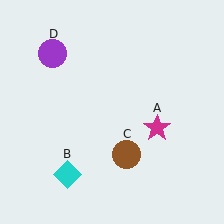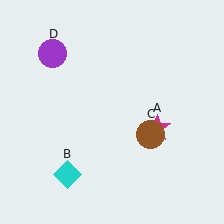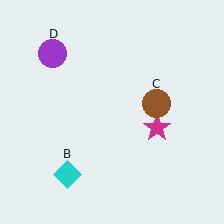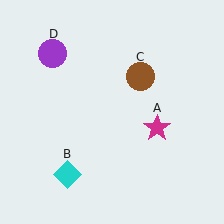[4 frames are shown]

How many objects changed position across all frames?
1 object changed position: brown circle (object C).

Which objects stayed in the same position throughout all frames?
Magenta star (object A) and cyan diamond (object B) and purple circle (object D) remained stationary.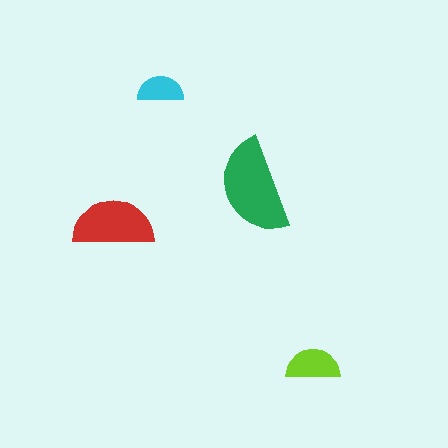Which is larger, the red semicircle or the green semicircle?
The green one.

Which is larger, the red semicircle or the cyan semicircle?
The red one.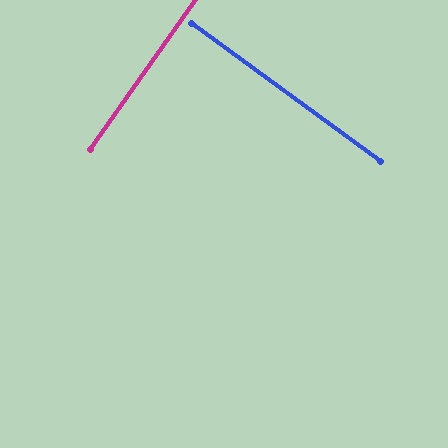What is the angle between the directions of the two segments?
Approximately 88 degrees.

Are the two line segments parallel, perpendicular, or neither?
Perpendicular — they meet at approximately 88°.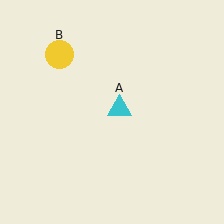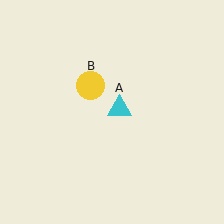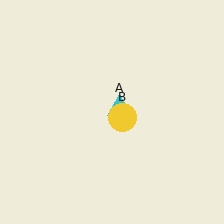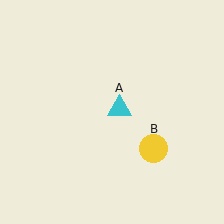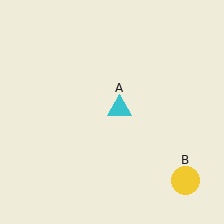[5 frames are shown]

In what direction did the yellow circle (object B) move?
The yellow circle (object B) moved down and to the right.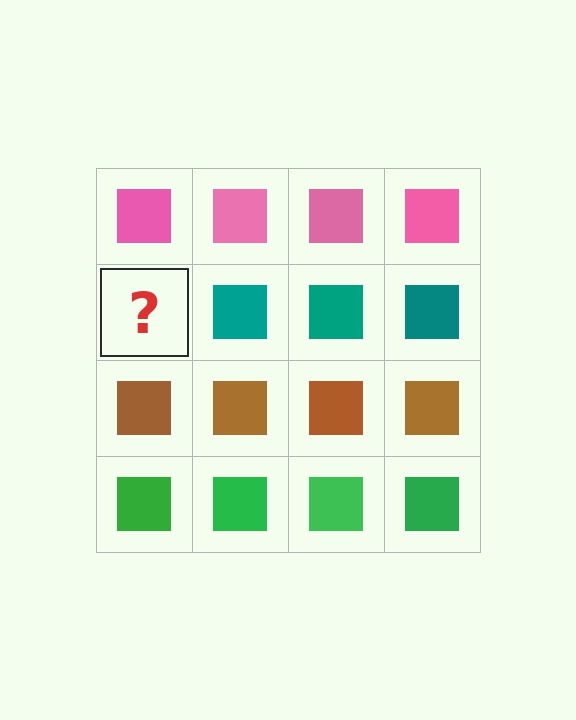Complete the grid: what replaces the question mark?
The question mark should be replaced with a teal square.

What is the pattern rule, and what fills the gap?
The rule is that each row has a consistent color. The gap should be filled with a teal square.